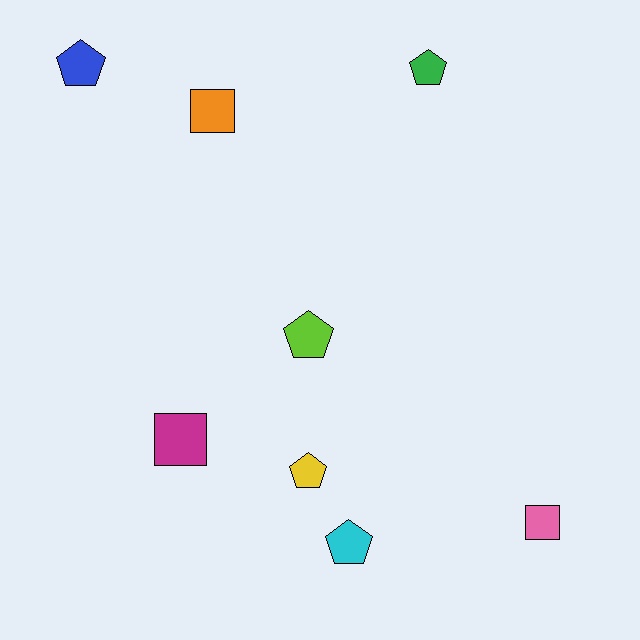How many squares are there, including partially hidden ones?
There are 3 squares.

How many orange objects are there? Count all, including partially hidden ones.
There is 1 orange object.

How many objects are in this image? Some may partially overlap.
There are 8 objects.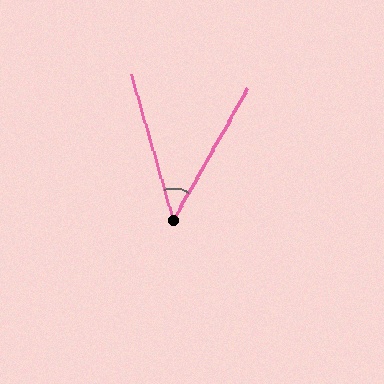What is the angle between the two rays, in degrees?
Approximately 46 degrees.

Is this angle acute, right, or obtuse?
It is acute.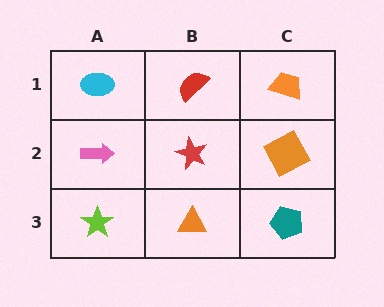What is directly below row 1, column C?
An orange square.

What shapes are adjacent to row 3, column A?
A pink arrow (row 2, column A), an orange triangle (row 3, column B).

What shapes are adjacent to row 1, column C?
An orange square (row 2, column C), a red semicircle (row 1, column B).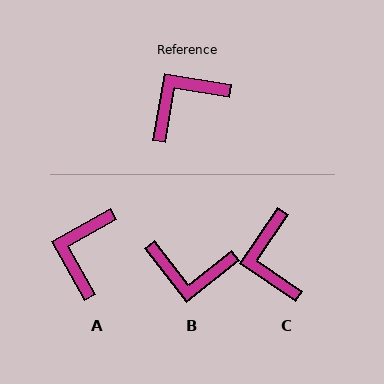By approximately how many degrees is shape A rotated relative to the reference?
Approximately 39 degrees counter-clockwise.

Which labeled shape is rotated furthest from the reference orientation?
B, about 138 degrees away.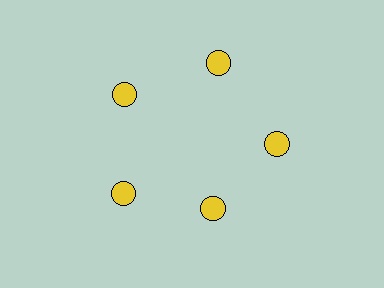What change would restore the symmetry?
The symmetry would be restored by moving it outward, back onto the ring so that all 5 circles sit at equal angles and equal distance from the center.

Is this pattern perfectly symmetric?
No. The 5 yellow circles are arranged in a ring, but one element near the 5 o'clock position is pulled inward toward the center, breaking the 5-fold rotational symmetry.